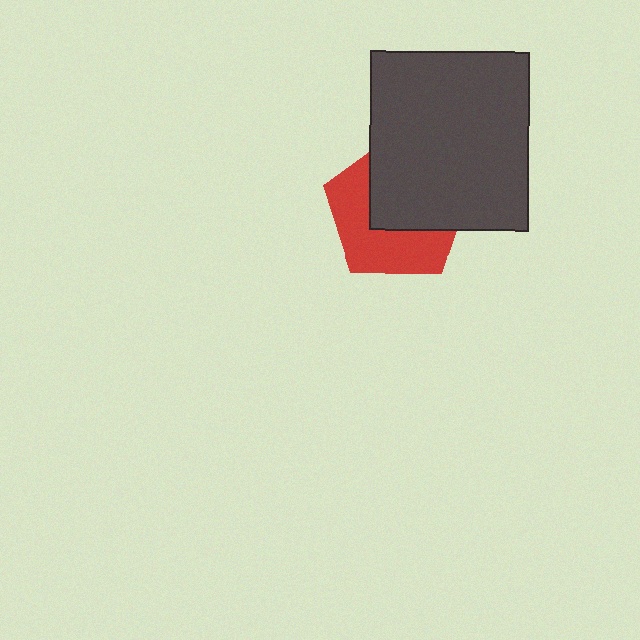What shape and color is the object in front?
The object in front is a dark gray rectangle.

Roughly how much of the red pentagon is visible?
About half of it is visible (roughly 49%).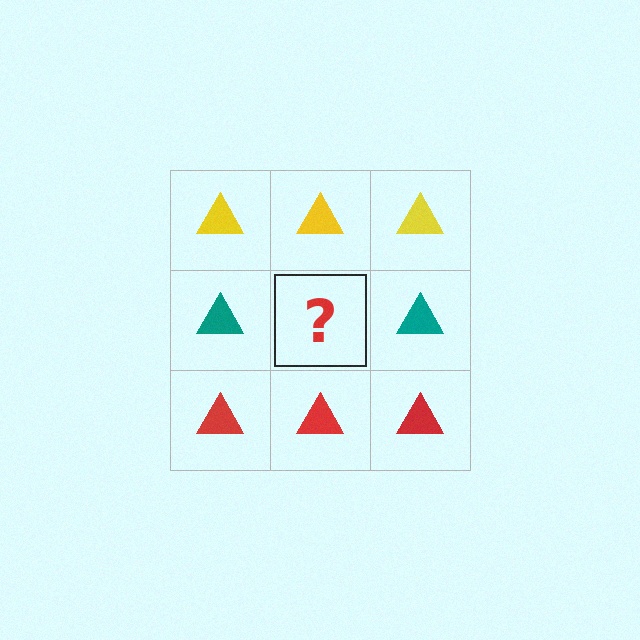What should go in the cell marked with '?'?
The missing cell should contain a teal triangle.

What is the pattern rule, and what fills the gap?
The rule is that each row has a consistent color. The gap should be filled with a teal triangle.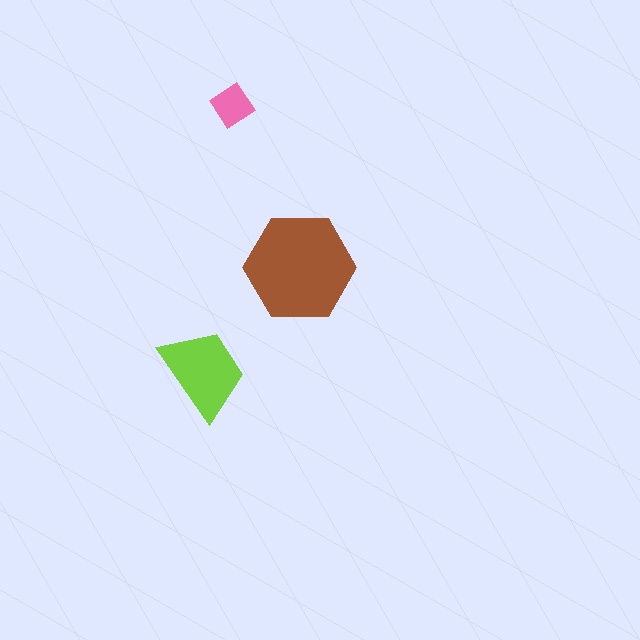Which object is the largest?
The brown hexagon.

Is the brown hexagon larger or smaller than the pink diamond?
Larger.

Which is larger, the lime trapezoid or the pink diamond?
The lime trapezoid.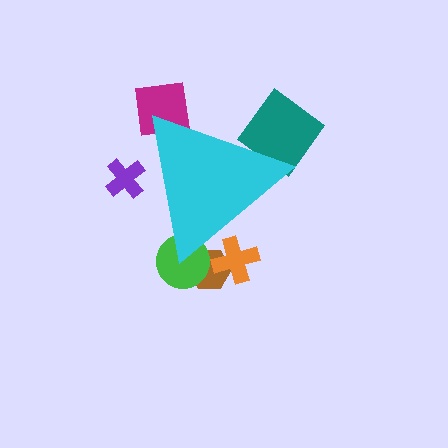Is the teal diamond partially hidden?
Yes, the teal diamond is partially hidden behind the cyan triangle.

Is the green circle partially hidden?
Yes, the green circle is partially hidden behind the cyan triangle.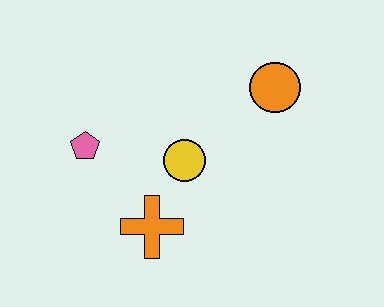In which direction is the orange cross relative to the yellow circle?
The orange cross is below the yellow circle.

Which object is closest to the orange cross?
The yellow circle is closest to the orange cross.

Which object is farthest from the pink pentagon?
The orange circle is farthest from the pink pentagon.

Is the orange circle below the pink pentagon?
No